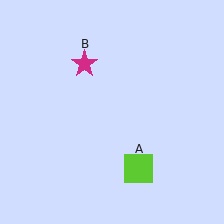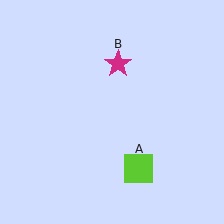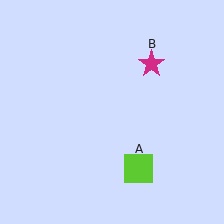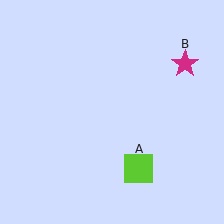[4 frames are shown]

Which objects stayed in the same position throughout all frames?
Lime square (object A) remained stationary.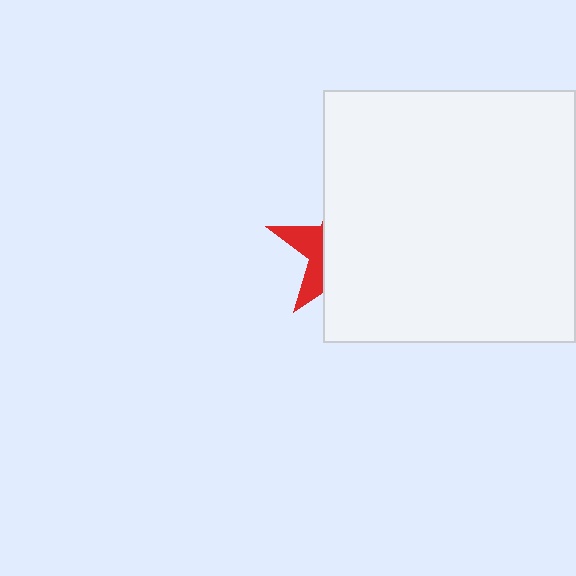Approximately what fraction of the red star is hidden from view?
Roughly 70% of the red star is hidden behind the white square.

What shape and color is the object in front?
The object in front is a white square.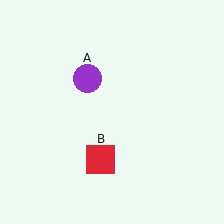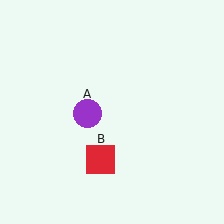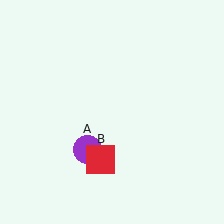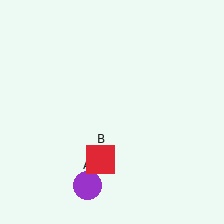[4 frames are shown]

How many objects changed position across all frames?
1 object changed position: purple circle (object A).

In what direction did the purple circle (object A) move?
The purple circle (object A) moved down.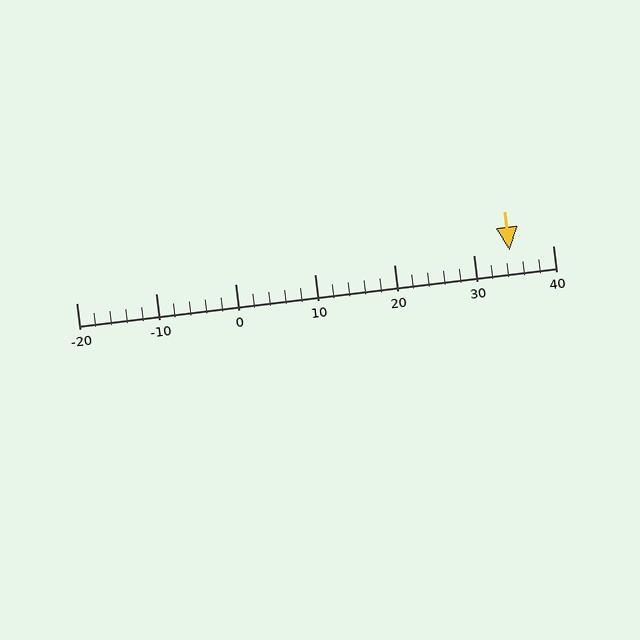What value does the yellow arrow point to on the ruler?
The yellow arrow points to approximately 34.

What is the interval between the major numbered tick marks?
The major tick marks are spaced 10 units apart.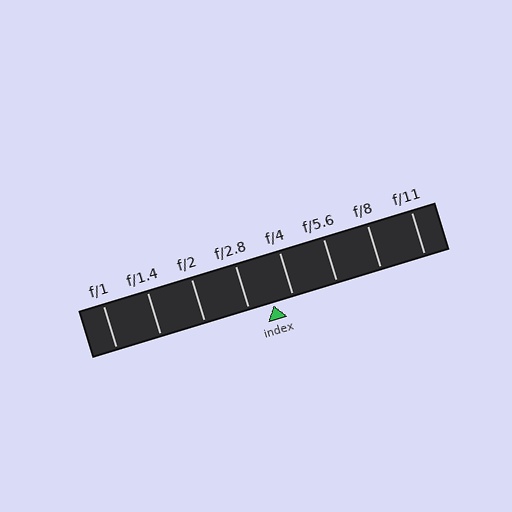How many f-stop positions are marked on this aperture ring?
There are 8 f-stop positions marked.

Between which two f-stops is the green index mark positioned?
The index mark is between f/2.8 and f/4.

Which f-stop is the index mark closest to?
The index mark is closest to f/4.